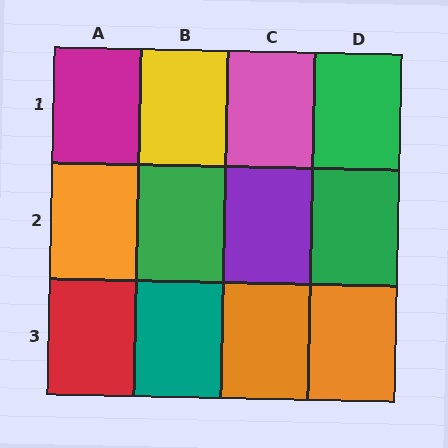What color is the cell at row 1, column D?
Green.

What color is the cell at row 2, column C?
Purple.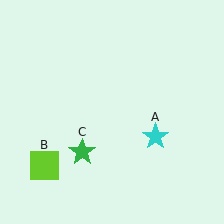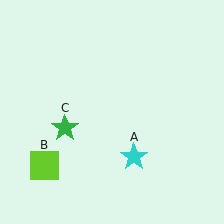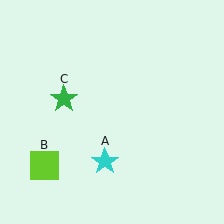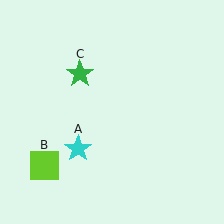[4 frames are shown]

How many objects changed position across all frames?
2 objects changed position: cyan star (object A), green star (object C).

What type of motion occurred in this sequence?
The cyan star (object A), green star (object C) rotated clockwise around the center of the scene.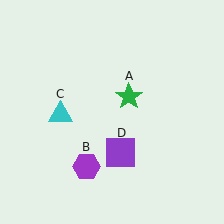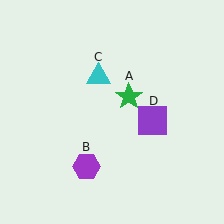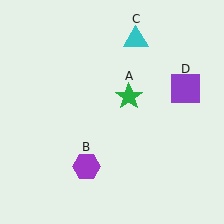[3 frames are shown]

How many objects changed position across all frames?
2 objects changed position: cyan triangle (object C), purple square (object D).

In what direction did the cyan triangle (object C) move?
The cyan triangle (object C) moved up and to the right.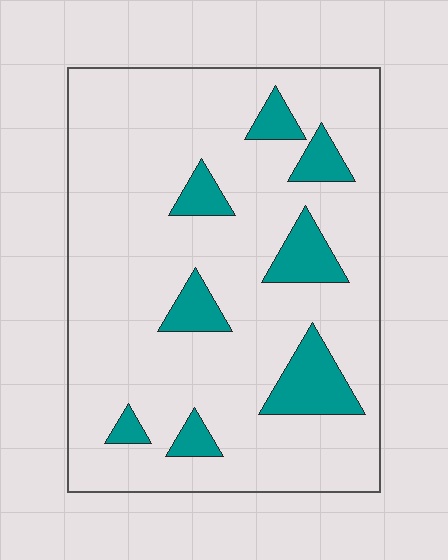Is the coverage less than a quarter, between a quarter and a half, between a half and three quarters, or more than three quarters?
Less than a quarter.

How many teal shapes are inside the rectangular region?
8.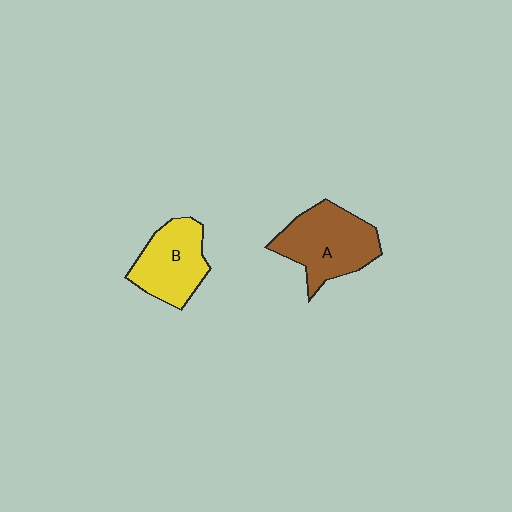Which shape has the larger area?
Shape A (brown).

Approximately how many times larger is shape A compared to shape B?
Approximately 1.2 times.